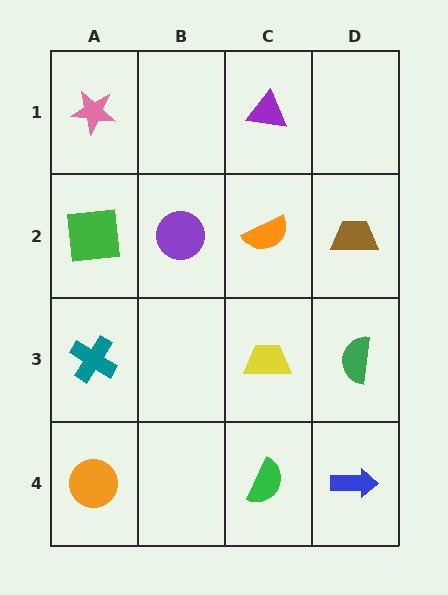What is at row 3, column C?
A yellow trapezoid.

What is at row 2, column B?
A purple circle.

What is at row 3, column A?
A teal cross.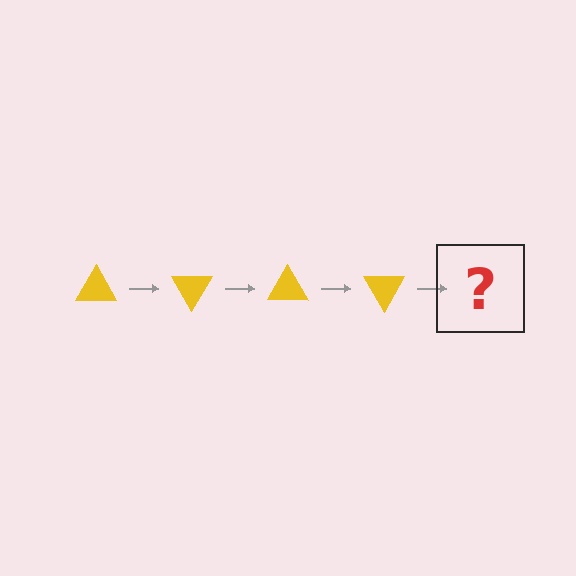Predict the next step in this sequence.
The next step is a yellow triangle rotated 240 degrees.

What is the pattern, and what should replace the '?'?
The pattern is that the triangle rotates 60 degrees each step. The '?' should be a yellow triangle rotated 240 degrees.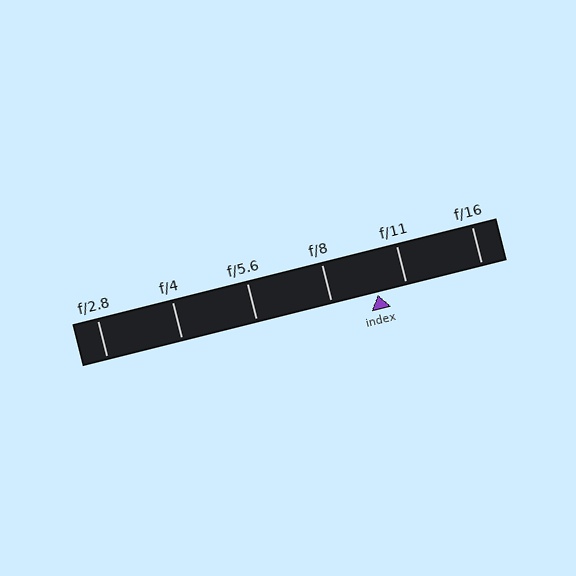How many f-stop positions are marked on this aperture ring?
There are 6 f-stop positions marked.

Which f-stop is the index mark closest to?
The index mark is closest to f/11.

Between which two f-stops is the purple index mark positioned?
The index mark is between f/8 and f/11.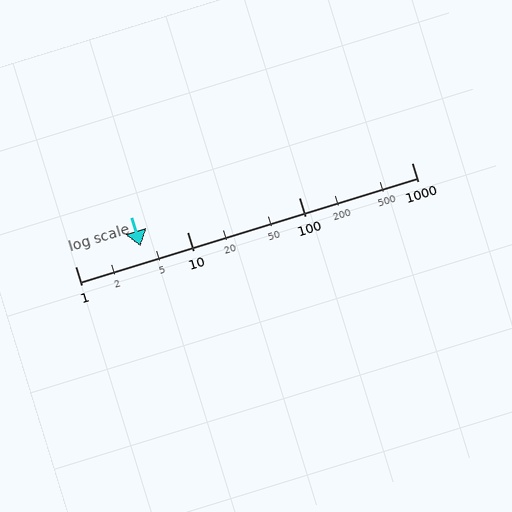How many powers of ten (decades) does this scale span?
The scale spans 3 decades, from 1 to 1000.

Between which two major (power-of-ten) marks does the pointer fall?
The pointer is between 1 and 10.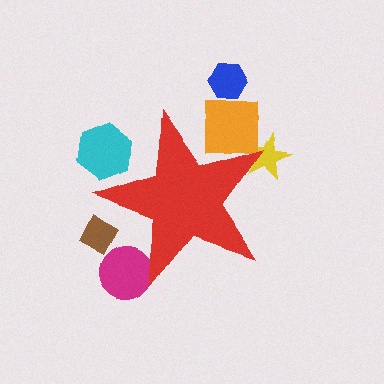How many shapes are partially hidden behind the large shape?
5 shapes are partially hidden.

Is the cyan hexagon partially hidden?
Yes, the cyan hexagon is partially hidden behind the red star.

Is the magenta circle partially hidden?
Yes, the magenta circle is partially hidden behind the red star.